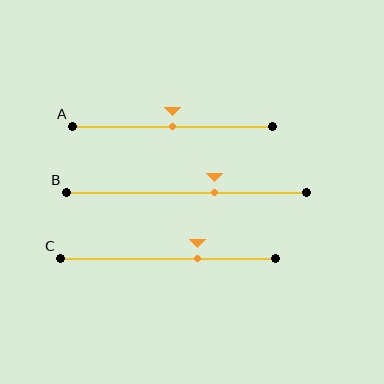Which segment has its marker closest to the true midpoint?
Segment A has its marker closest to the true midpoint.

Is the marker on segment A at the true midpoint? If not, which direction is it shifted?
Yes, the marker on segment A is at the true midpoint.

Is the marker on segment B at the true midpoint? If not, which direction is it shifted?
No, the marker on segment B is shifted to the right by about 12% of the segment length.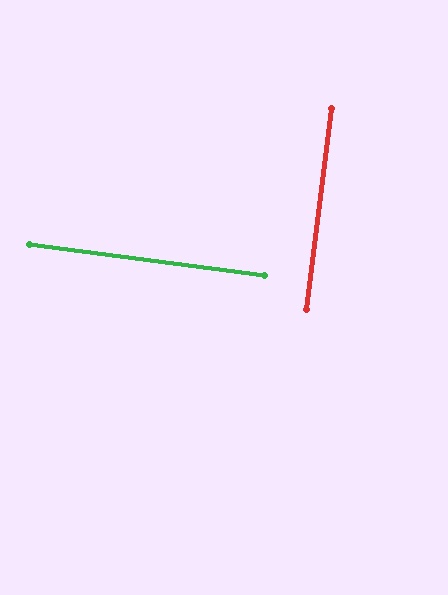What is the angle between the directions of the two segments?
Approximately 90 degrees.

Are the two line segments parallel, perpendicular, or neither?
Perpendicular — they meet at approximately 90°.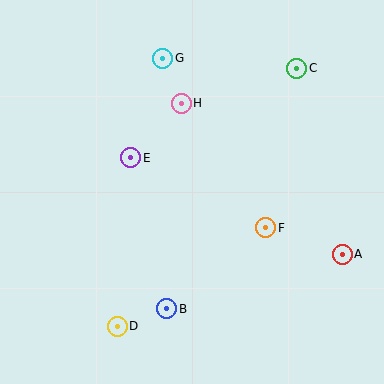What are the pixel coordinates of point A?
Point A is at (342, 254).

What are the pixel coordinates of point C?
Point C is at (297, 68).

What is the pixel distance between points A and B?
The distance between A and B is 184 pixels.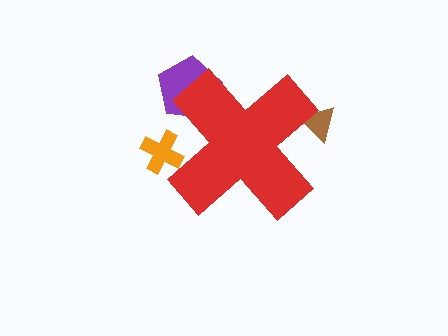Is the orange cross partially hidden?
Yes, the orange cross is partially hidden behind the red cross.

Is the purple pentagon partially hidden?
Yes, the purple pentagon is partially hidden behind the red cross.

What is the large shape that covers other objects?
A red cross.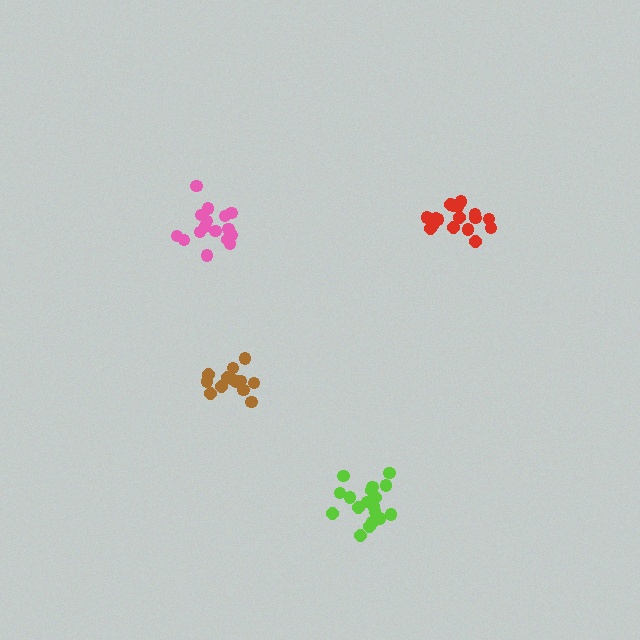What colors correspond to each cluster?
The clusters are colored: brown, red, pink, lime.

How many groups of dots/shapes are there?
There are 4 groups.